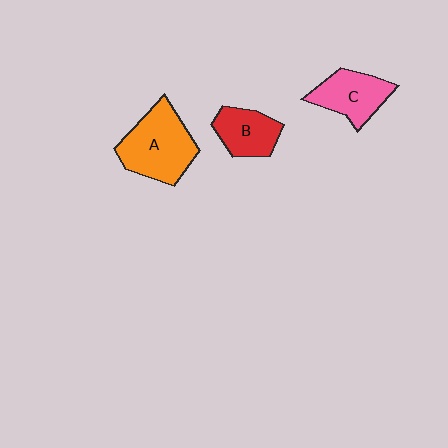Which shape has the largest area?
Shape A (orange).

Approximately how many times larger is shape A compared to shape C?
Approximately 1.4 times.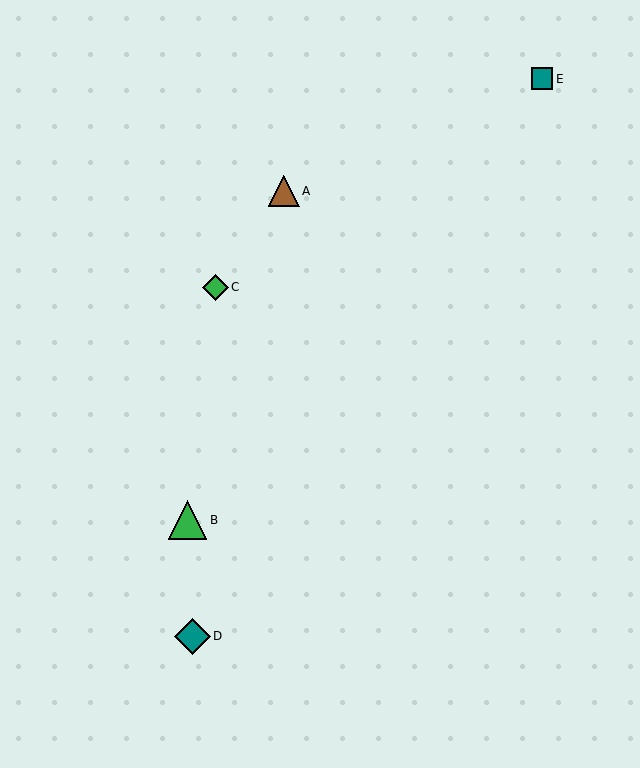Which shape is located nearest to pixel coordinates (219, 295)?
The green diamond (labeled C) at (215, 287) is nearest to that location.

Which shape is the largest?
The green triangle (labeled B) is the largest.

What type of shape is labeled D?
Shape D is a teal diamond.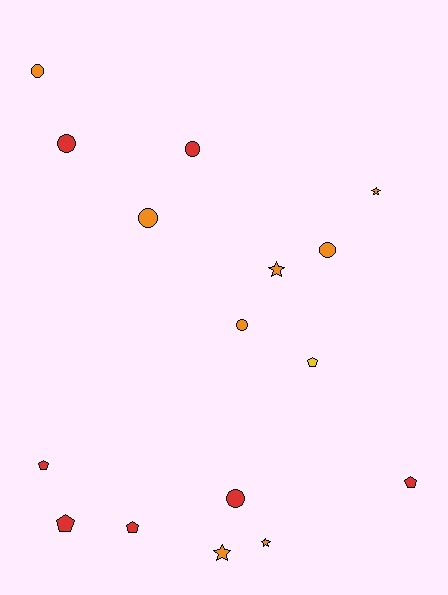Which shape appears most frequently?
Circle, with 7 objects.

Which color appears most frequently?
Orange, with 8 objects.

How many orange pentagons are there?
There are no orange pentagons.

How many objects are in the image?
There are 16 objects.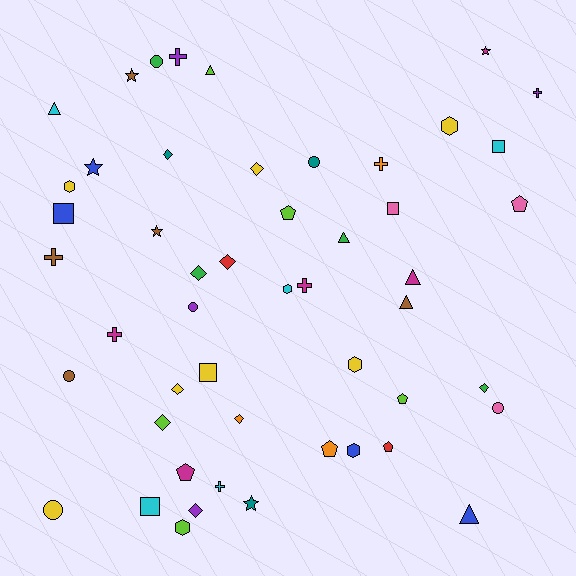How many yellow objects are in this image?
There are 7 yellow objects.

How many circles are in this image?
There are 6 circles.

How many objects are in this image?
There are 50 objects.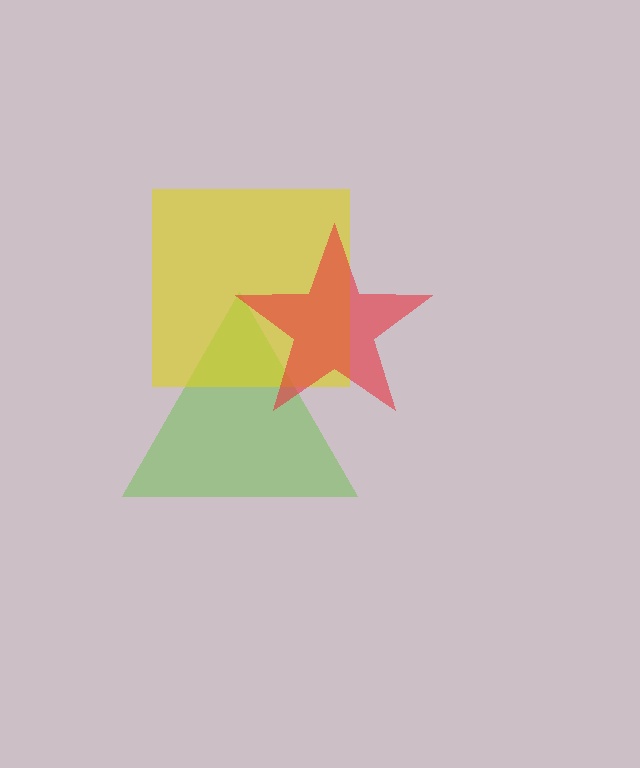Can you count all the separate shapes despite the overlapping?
Yes, there are 3 separate shapes.